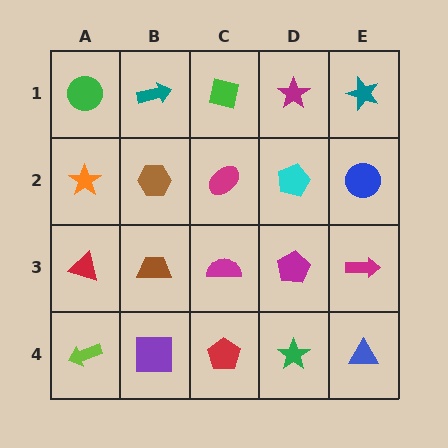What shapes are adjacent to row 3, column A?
An orange star (row 2, column A), a lime arrow (row 4, column A), a brown trapezoid (row 3, column B).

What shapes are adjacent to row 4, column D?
A magenta pentagon (row 3, column D), a red pentagon (row 4, column C), a blue triangle (row 4, column E).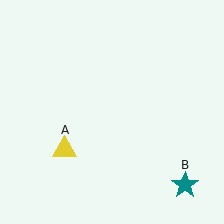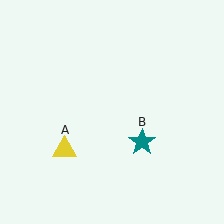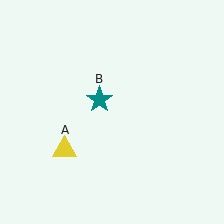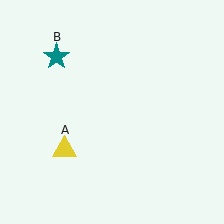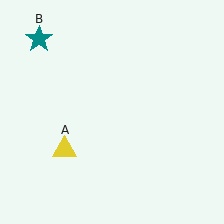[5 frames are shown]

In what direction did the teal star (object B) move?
The teal star (object B) moved up and to the left.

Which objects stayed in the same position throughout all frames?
Yellow triangle (object A) remained stationary.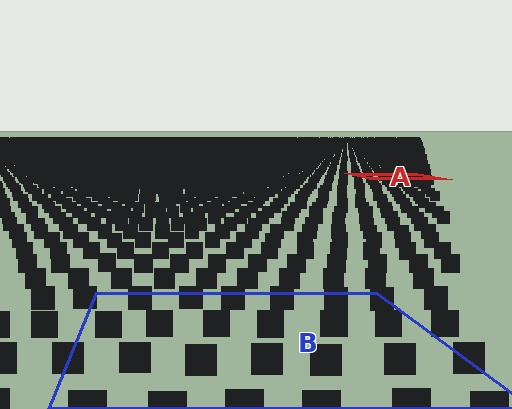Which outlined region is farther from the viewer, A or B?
Region A is farther from the viewer — the texture elements inside it appear smaller and more densely packed.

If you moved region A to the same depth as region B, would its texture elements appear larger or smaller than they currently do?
They would appear larger. At a closer depth, the same texture elements are projected at a bigger on-screen size.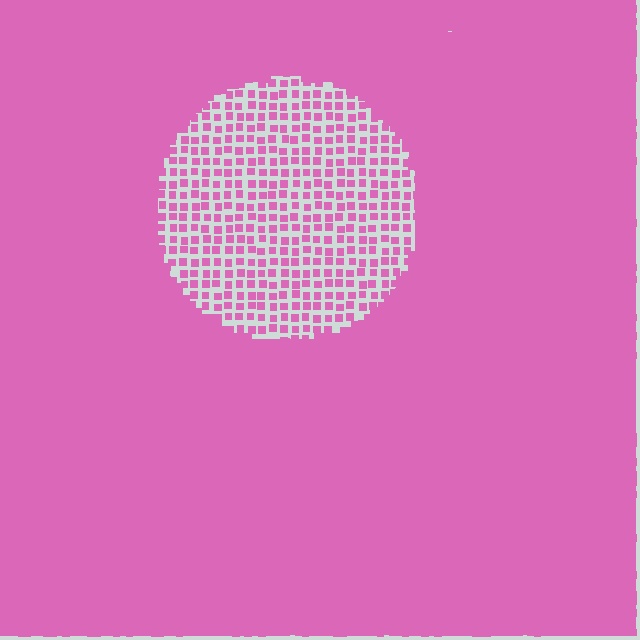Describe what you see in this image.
The image contains small pink elements arranged at two different densities. A circle-shaped region is visible where the elements are less densely packed than the surrounding area.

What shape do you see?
I see a circle.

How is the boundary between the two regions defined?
The boundary is defined by a change in element density (approximately 3.1x ratio). All elements are the same color, size, and shape.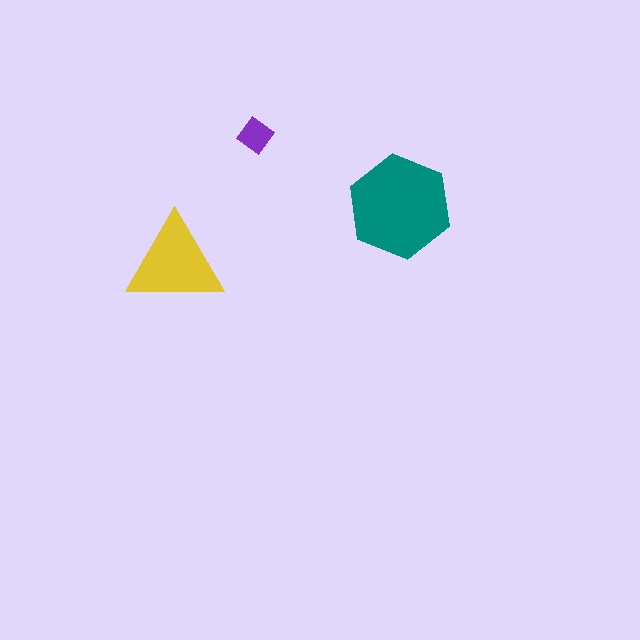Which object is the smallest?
The purple diamond.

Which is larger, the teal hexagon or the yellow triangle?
The teal hexagon.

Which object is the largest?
The teal hexagon.